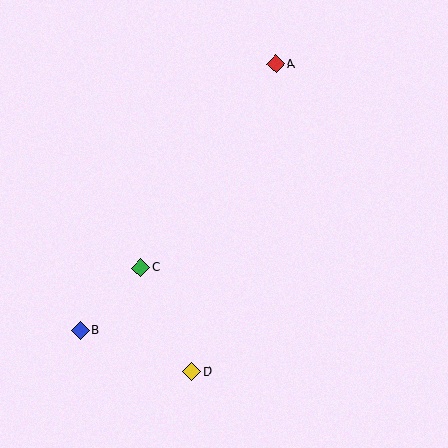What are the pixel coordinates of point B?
Point B is at (80, 330).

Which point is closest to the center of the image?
Point C at (141, 267) is closest to the center.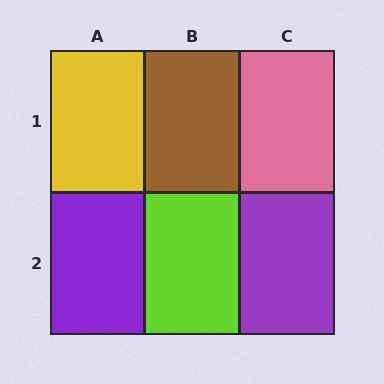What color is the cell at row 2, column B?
Lime.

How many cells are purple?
2 cells are purple.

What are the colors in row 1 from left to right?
Yellow, brown, pink.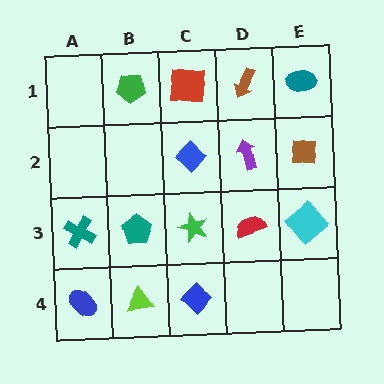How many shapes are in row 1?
4 shapes.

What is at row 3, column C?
A green star.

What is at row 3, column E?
A cyan diamond.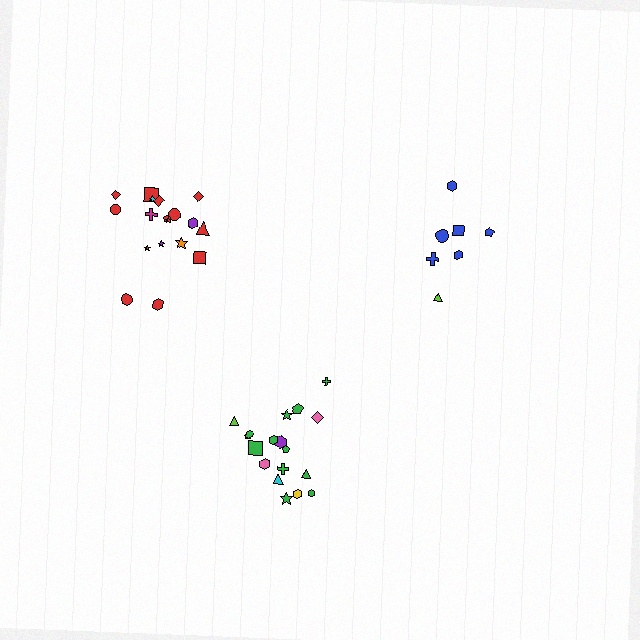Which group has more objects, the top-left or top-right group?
The top-left group.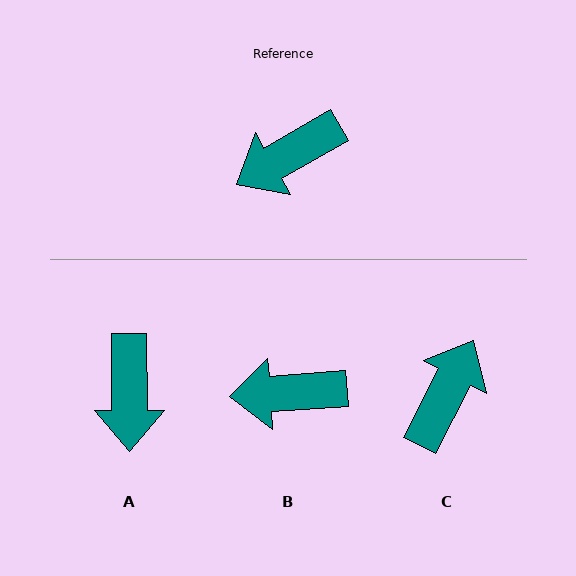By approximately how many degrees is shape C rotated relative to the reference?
Approximately 147 degrees clockwise.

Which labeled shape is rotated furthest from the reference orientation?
C, about 147 degrees away.